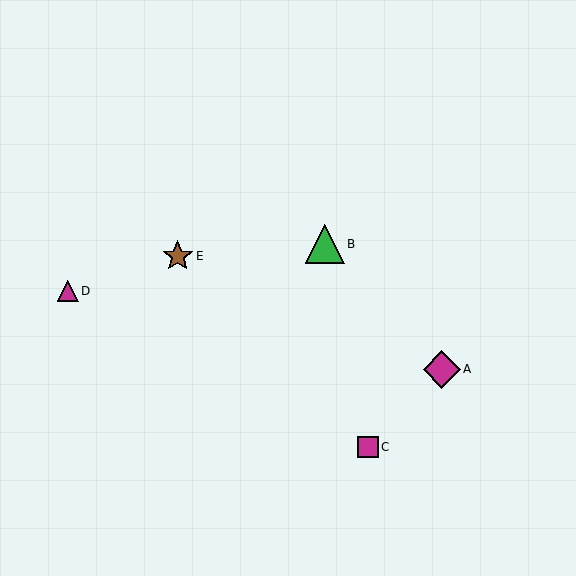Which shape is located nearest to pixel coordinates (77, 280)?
The magenta triangle (labeled D) at (68, 291) is nearest to that location.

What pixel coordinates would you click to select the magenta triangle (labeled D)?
Click at (68, 291) to select the magenta triangle D.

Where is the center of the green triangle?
The center of the green triangle is at (325, 244).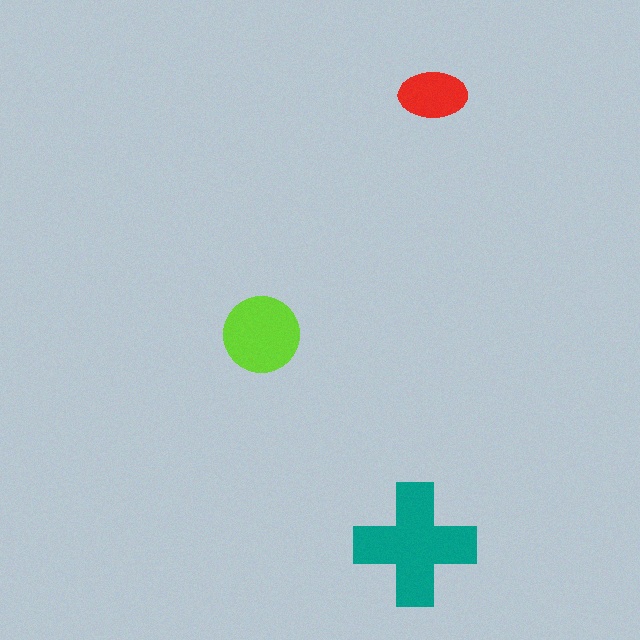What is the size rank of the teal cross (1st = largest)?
1st.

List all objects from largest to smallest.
The teal cross, the lime circle, the red ellipse.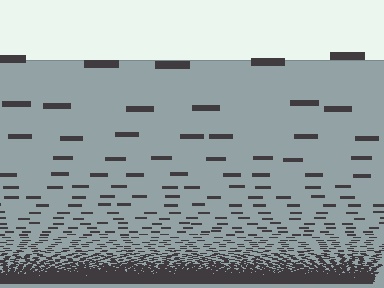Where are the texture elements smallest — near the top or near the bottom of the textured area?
Near the bottom.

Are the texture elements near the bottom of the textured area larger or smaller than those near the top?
Smaller. The gradient is inverted — elements near the bottom are smaller and denser.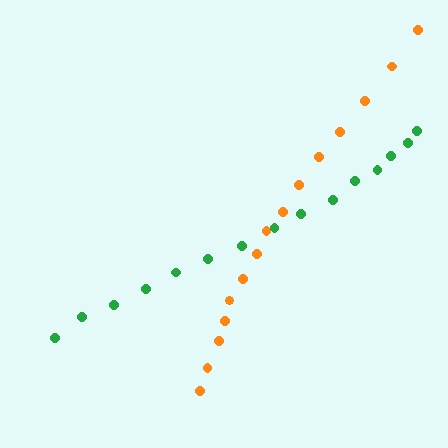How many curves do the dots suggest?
There are 2 distinct paths.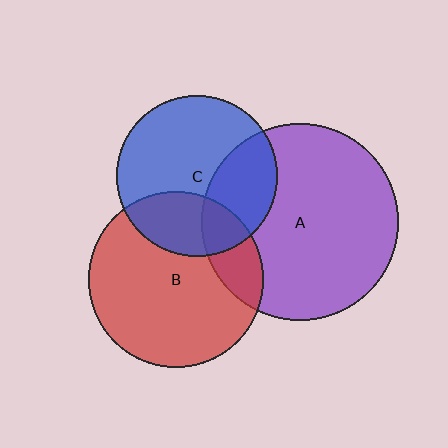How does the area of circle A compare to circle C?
Approximately 1.5 times.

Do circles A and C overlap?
Yes.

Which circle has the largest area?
Circle A (purple).